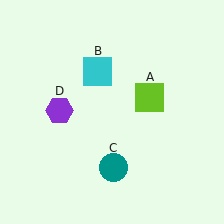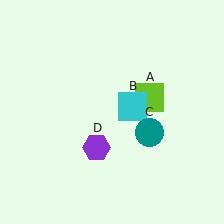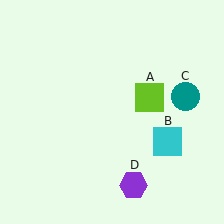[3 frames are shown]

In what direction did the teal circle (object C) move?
The teal circle (object C) moved up and to the right.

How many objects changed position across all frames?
3 objects changed position: cyan square (object B), teal circle (object C), purple hexagon (object D).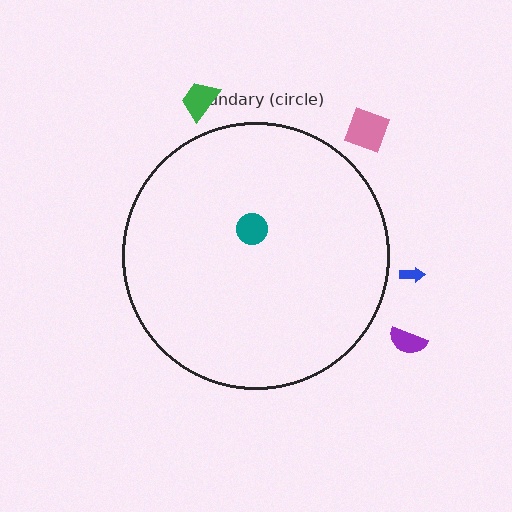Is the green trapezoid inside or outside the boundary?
Outside.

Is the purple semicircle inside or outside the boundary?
Outside.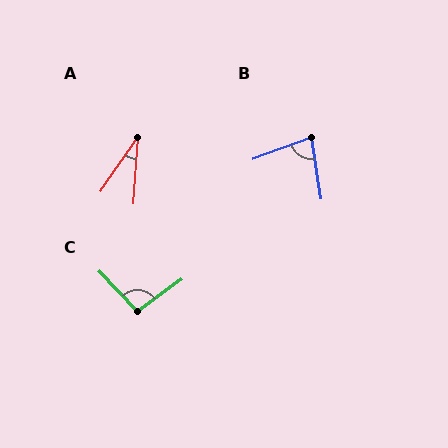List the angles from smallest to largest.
A (30°), B (78°), C (98°).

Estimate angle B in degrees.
Approximately 78 degrees.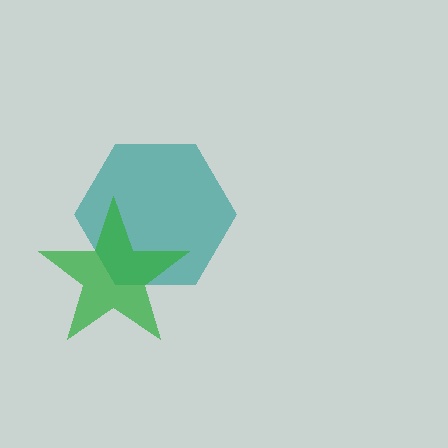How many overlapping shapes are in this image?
There are 2 overlapping shapes in the image.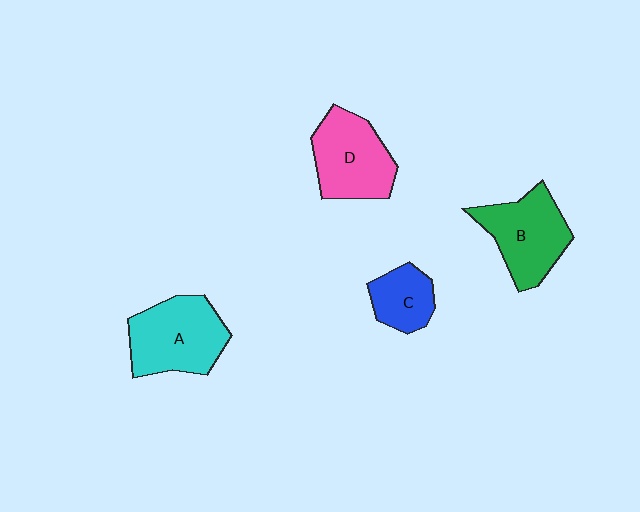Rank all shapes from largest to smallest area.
From largest to smallest: A (cyan), B (green), D (pink), C (blue).